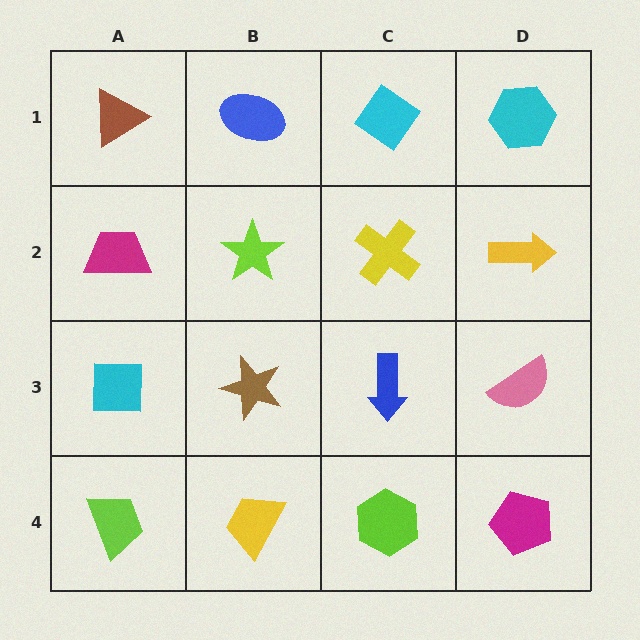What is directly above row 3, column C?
A yellow cross.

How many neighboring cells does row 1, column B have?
3.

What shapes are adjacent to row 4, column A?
A cyan square (row 3, column A), a yellow trapezoid (row 4, column B).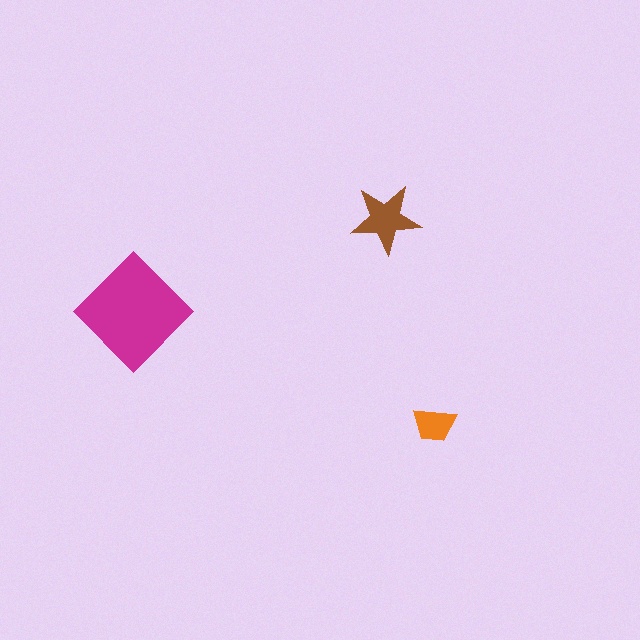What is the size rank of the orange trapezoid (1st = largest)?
3rd.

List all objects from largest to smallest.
The magenta diamond, the brown star, the orange trapezoid.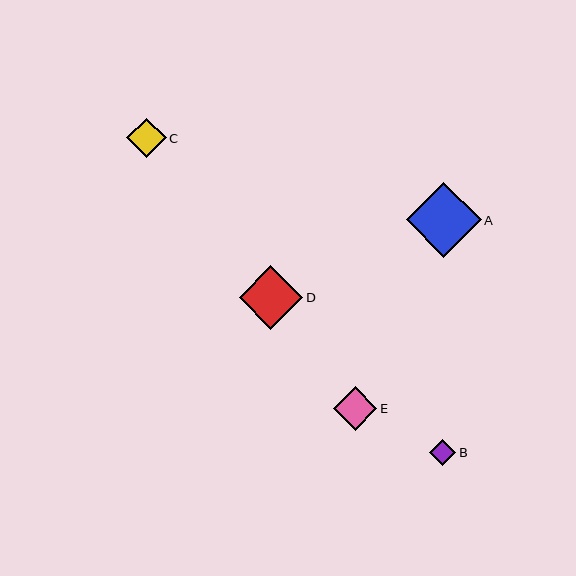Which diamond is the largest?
Diamond A is the largest with a size of approximately 75 pixels.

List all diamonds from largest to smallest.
From largest to smallest: A, D, E, C, B.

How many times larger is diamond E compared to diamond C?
Diamond E is approximately 1.1 times the size of diamond C.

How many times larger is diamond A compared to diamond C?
Diamond A is approximately 1.9 times the size of diamond C.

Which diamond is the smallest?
Diamond B is the smallest with a size of approximately 27 pixels.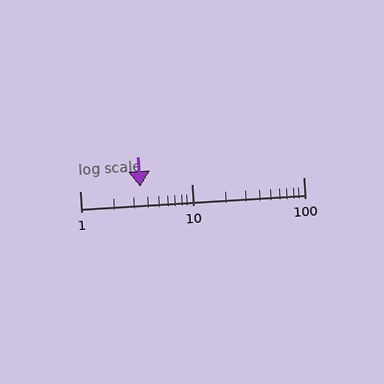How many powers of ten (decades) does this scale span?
The scale spans 2 decades, from 1 to 100.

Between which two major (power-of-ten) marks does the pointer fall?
The pointer is between 1 and 10.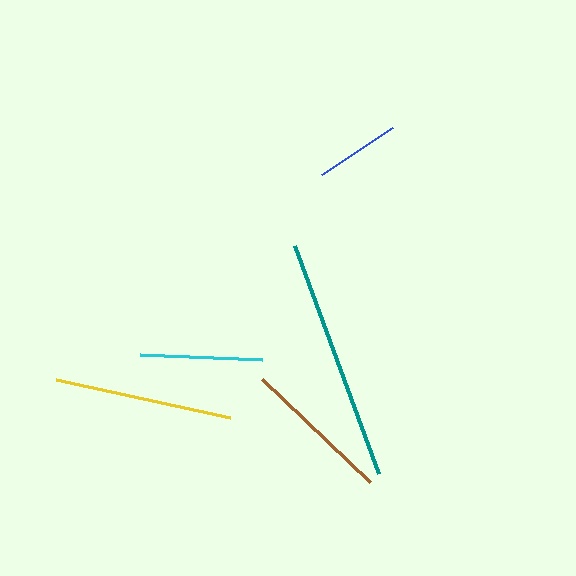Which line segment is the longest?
The teal line is the longest at approximately 243 pixels.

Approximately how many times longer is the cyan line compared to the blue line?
The cyan line is approximately 1.4 times the length of the blue line.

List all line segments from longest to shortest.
From longest to shortest: teal, yellow, brown, cyan, blue.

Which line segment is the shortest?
The blue line is the shortest at approximately 85 pixels.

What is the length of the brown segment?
The brown segment is approximately 150 pixels long.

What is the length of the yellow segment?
The yellow segment is approximately 177 pixels long.